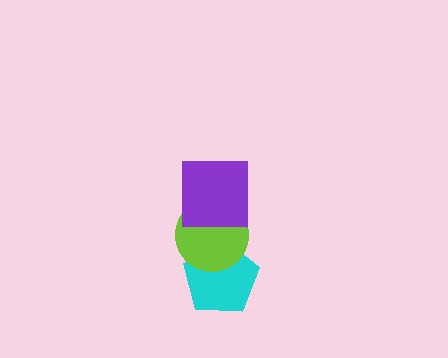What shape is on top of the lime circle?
The purple square is on top of the lime circle.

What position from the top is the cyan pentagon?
The cyan pentagon is 3rd from the top.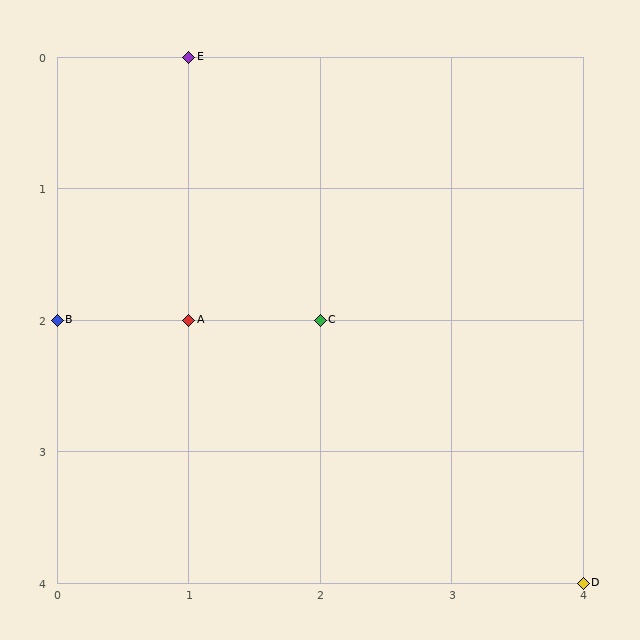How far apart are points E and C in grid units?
Points E and C are 1 column and 2 rows apart (about 2.2 grid units diagonally).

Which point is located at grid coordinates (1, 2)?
Point A is at (1, 2).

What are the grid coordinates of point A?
Point A is at grid coordinates (1, 2).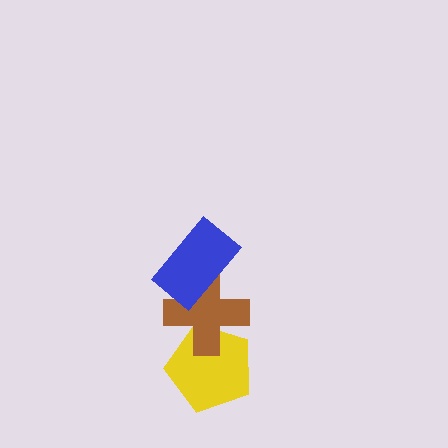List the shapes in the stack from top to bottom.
From top to bottom: the blue rectangle, the brown cross, the yellow pentagon.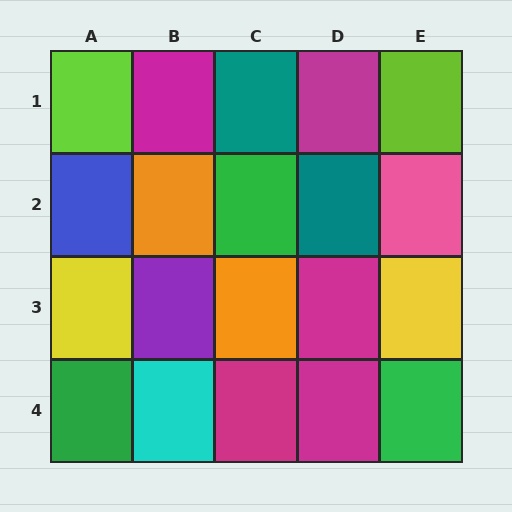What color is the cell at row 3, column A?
Yellow.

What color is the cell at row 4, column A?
Green.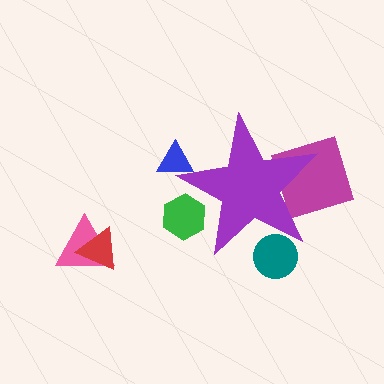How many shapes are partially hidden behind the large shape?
4 shapes are partially hidden.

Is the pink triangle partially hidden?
No, the pink triangle is fully visible.